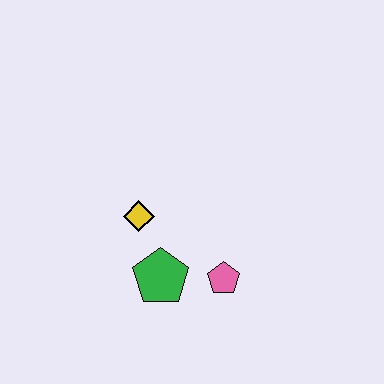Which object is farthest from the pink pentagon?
The yellow diamond is farthest from the pink pentagon.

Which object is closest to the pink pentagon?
The green pentagon is closest to the pink pentagon.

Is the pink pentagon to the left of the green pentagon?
No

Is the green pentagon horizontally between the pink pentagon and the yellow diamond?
Yes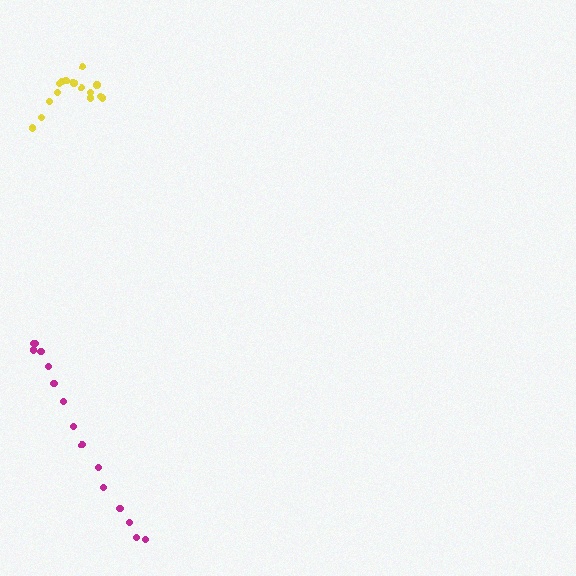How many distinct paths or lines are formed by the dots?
There are 2 distinct paths.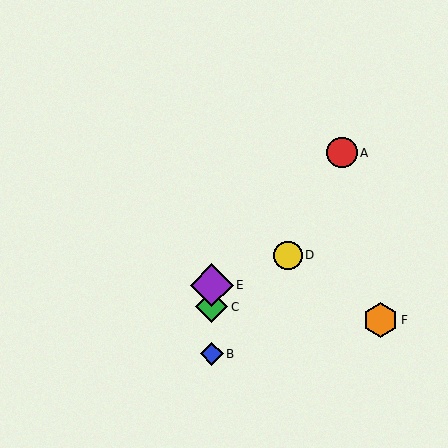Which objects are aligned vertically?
Objects B, C, E are aligned vertically.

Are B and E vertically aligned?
Yes, both are at x≈212.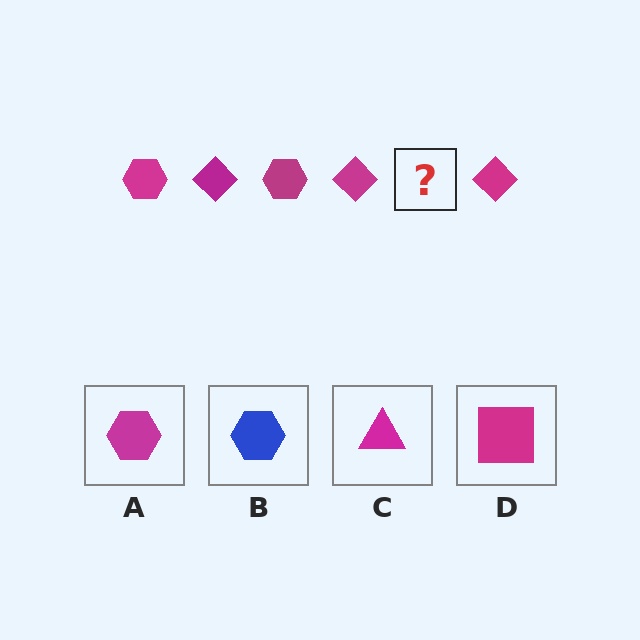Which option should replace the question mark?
Option A.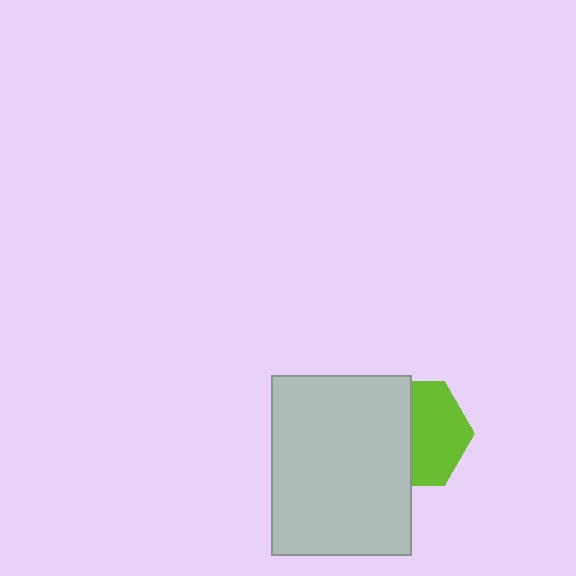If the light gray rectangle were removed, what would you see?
You would see the complete lime hexagon.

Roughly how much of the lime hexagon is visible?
About half of it is visible (roughly 53%).